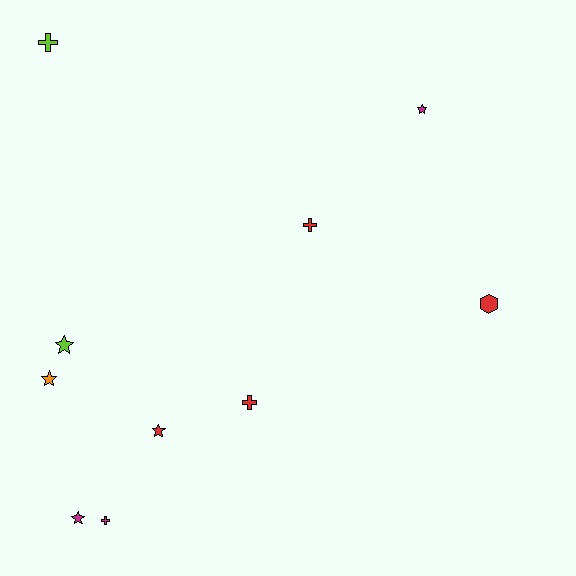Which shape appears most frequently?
Star, with 5 objects.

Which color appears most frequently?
Red, with 4 objects.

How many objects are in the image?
There are 10 objects.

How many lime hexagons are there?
There are no lime hexagons.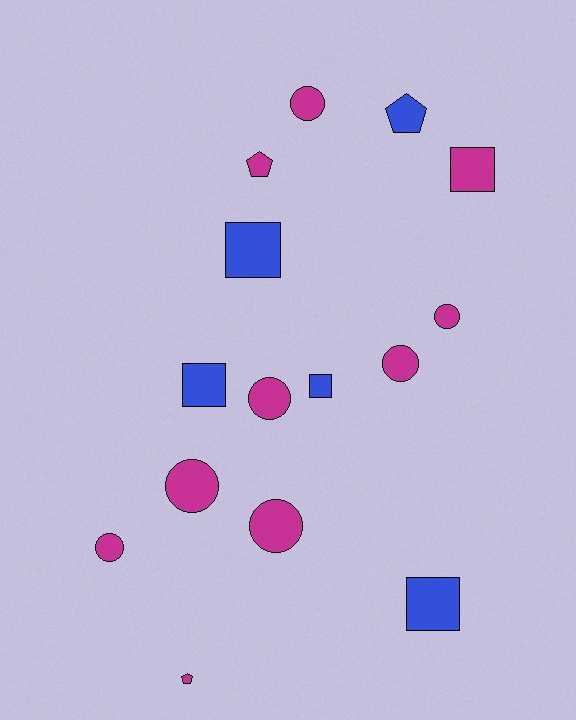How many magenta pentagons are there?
There are 2 magenta pentagons.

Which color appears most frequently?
Magenta, with 10 objects.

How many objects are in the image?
There are 15 objects.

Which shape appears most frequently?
Circle, with 7 objects.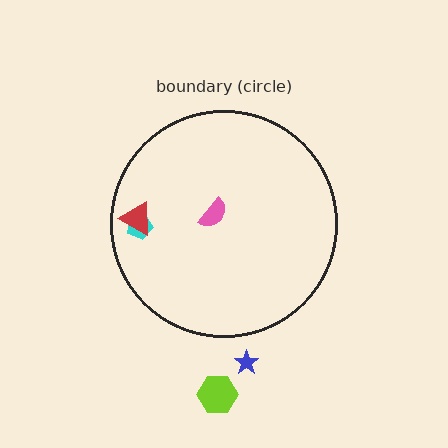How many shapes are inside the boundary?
3 inside, 2 outside.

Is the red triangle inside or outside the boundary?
Inside.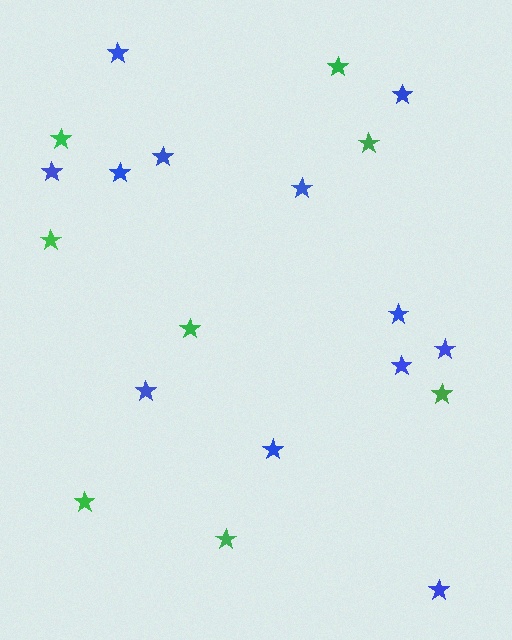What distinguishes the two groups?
There are 2 groups: one group of blue stars (12) and one group of green stars (8).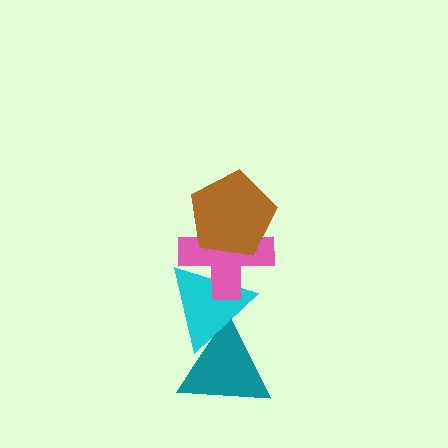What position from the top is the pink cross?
The pink cross is 2nd from the top.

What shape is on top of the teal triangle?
The cyan triangle is on top of the teal triangle.